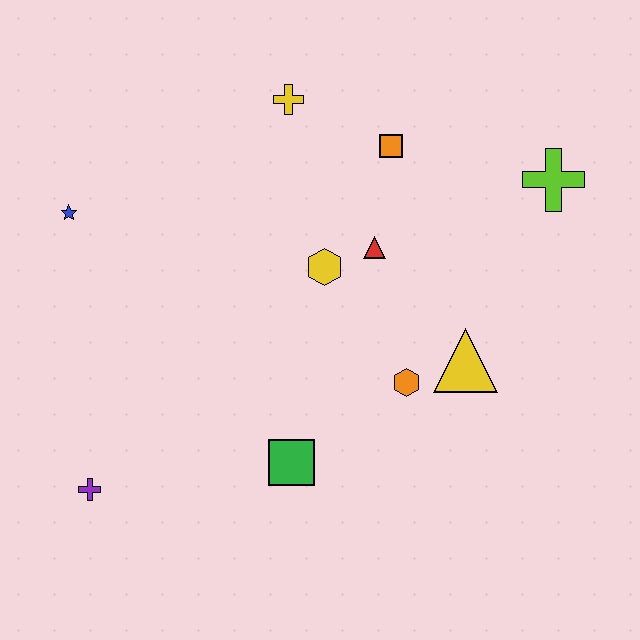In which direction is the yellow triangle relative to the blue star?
The yellow triangle is to the right of the blue star.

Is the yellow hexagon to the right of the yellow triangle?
No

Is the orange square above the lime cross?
Yes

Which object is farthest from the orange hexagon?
The blue star is farthest from the orange hexagon.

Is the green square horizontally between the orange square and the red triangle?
No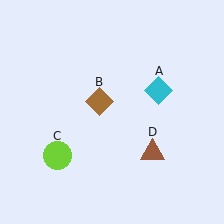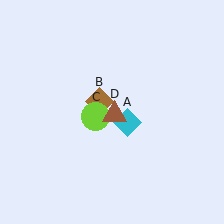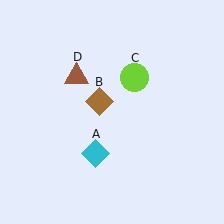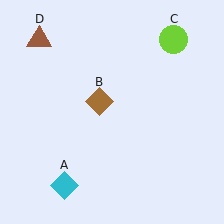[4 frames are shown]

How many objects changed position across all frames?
3 objects changed position: cyan diamond (object A), lime circle (object C), brown triangle (object D).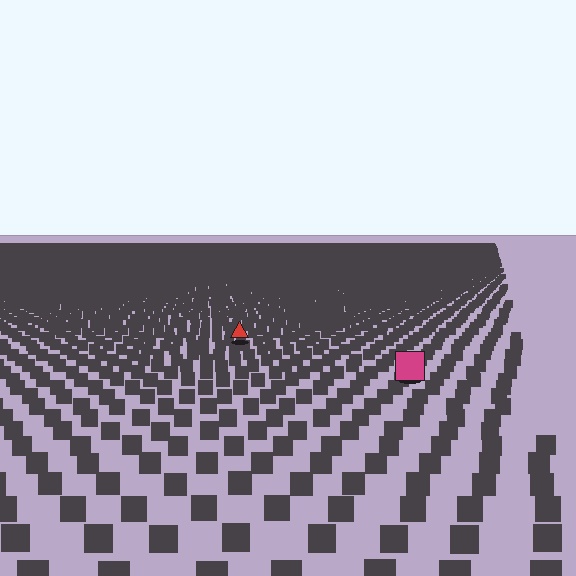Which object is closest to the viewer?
The magenta square is closest. The texture marks near it are larger and more spread out.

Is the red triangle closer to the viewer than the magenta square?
No. The magenta square is closer — you can tell from the texture gradient: the ground texture is coarser near it.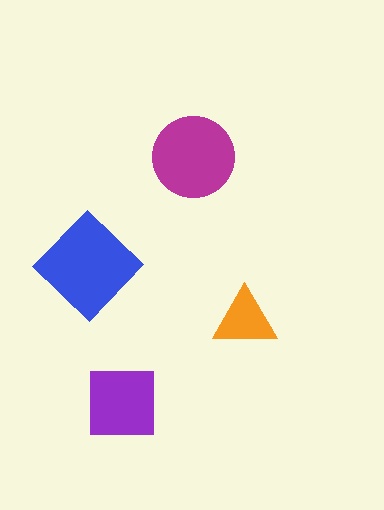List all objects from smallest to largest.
The orange triangle, the purple square, the magenta circle, the blue diamond.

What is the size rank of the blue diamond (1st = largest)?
1st.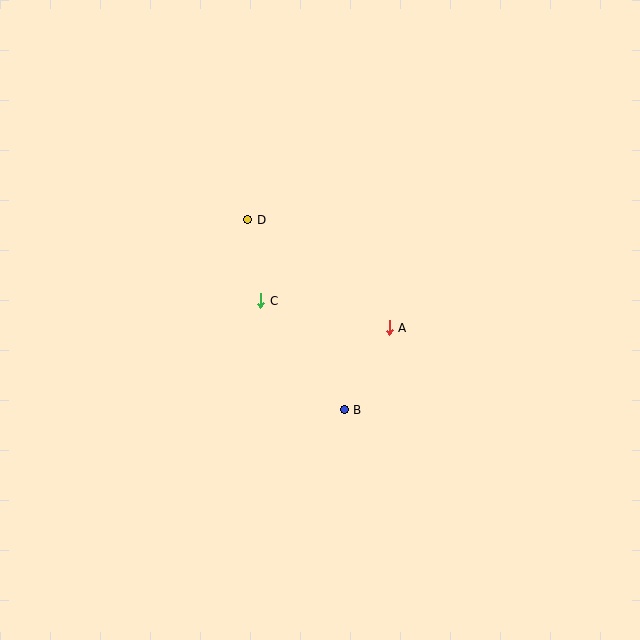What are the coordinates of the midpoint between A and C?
The midpoint between A and C is at (325, 314).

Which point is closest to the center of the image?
Point C at (261, 301) is closest to the center.